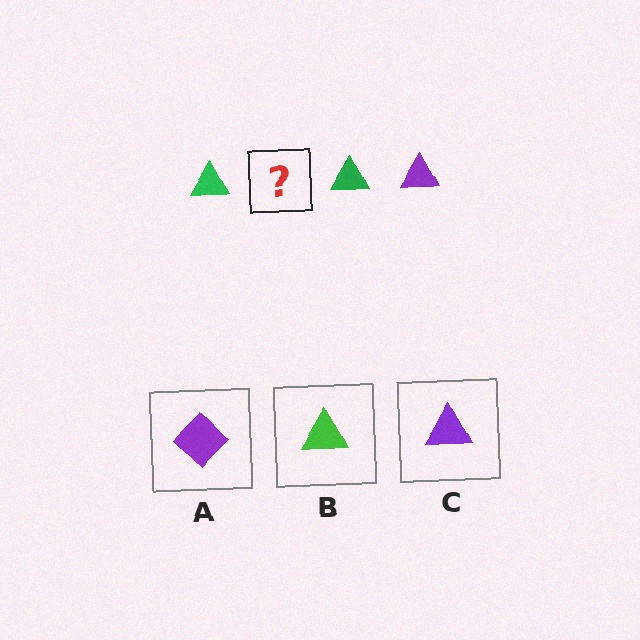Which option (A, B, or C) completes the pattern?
C.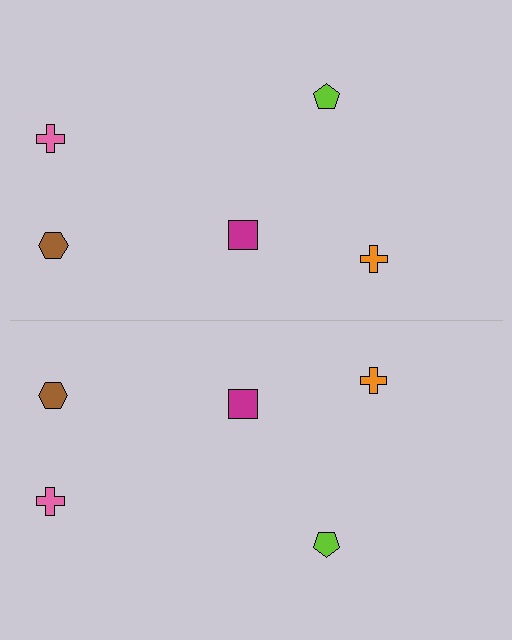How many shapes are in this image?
There are 10 shapes in this image.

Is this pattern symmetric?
Yes, this pattern has bilateral (reflection) symmetry.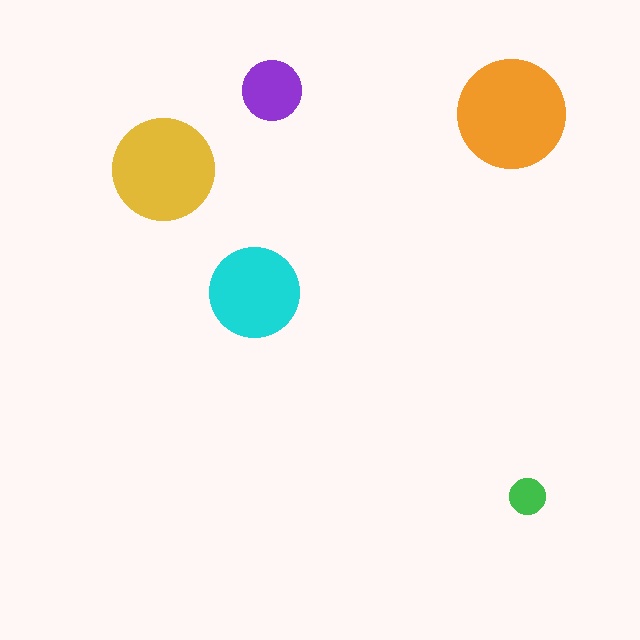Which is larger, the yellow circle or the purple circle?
The yellow one.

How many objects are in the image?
There are 5 objects in the image.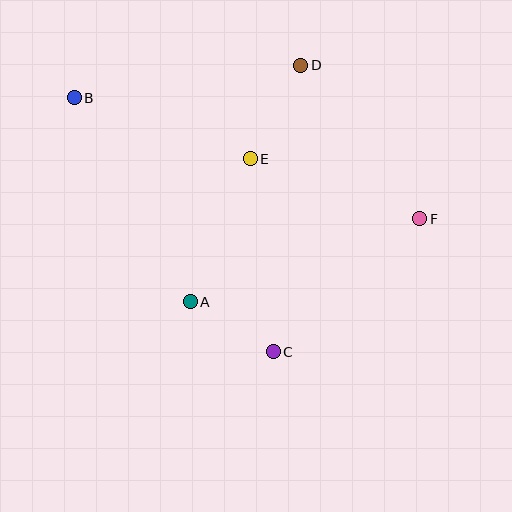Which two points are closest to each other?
Points A and C are closest to each other.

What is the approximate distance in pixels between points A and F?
The distance between A and F is approximately 244 pixels.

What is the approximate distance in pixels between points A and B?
The distance between A and B is approximately 235 pixels.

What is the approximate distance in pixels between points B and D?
The distance between B and D is approximately 229 pixels.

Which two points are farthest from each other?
Points B and F are farthest from each other.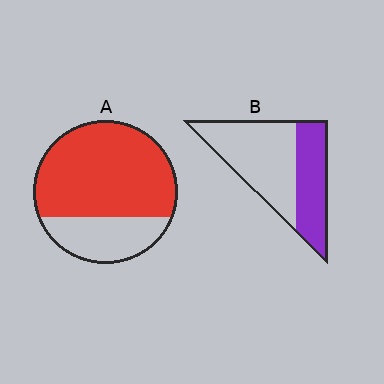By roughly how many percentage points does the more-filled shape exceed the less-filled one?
By roughly 35 percentage points (A over B).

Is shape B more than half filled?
No.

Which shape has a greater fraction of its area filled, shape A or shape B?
Shape A.